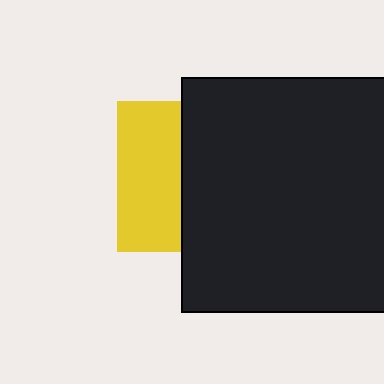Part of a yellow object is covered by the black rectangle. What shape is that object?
It is a square.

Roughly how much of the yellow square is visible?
A small part of it is visible (roughly 43%).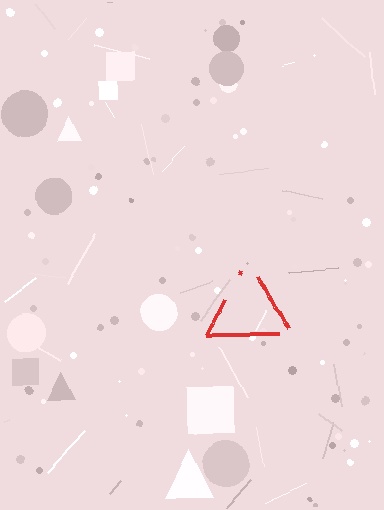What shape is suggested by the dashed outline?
The dashed outline suggests a triangle.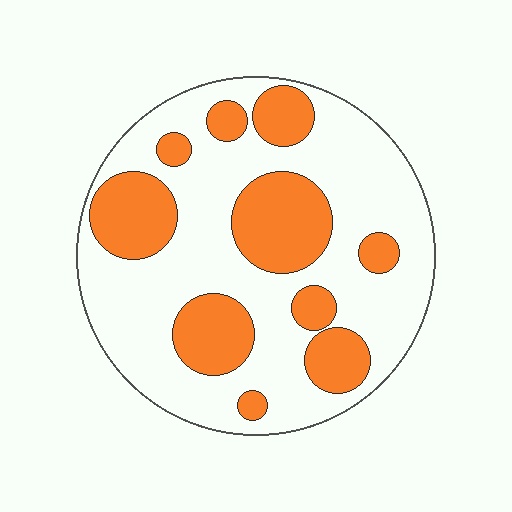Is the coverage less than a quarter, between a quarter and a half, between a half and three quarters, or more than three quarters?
Between a quarter and a half.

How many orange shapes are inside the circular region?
10.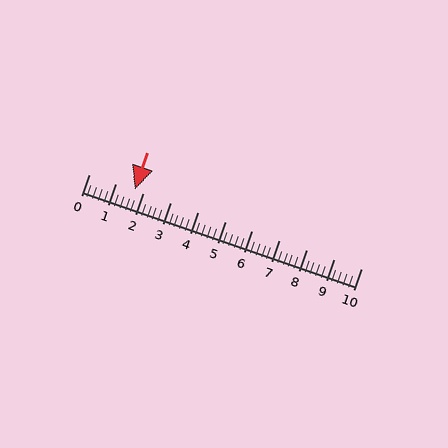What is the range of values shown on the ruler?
The ruler shows values from 0 to 10.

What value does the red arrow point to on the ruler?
The red arrow points to approximately 1.7.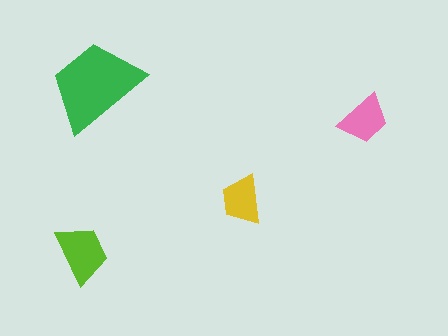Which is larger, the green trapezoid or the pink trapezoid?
The green one.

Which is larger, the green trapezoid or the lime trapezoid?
The green one.